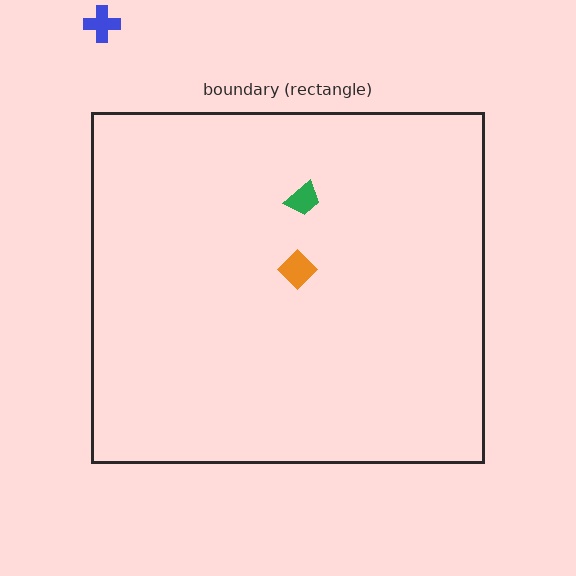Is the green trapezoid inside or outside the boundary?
Inside.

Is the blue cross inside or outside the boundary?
Outside.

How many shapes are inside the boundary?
2 inside, 1 outside.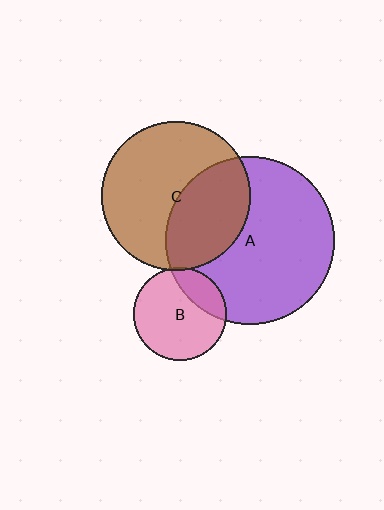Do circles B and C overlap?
Yes.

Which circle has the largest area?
Circle A (purple).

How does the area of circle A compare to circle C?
Approximately 1.3 times.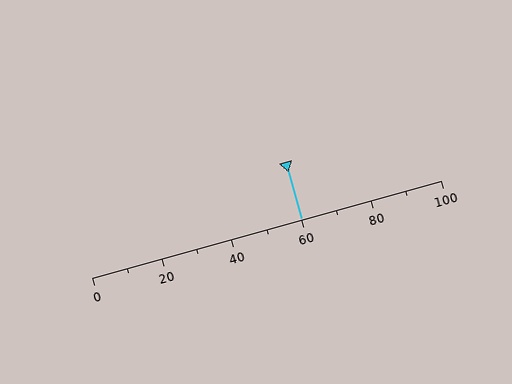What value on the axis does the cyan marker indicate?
The marker indicates approximately 60.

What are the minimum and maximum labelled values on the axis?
The axis runs from 0 to 100.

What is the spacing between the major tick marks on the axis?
The major ticks are spaced 20 apart.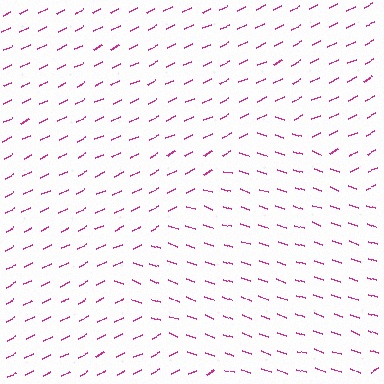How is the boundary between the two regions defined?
The boundary is defined purely by a change in line orientation (approximately 45 degrees difference). All lines are the same color and thickness.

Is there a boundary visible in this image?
Yes, there is a texture boundary formed by a change in line orientation.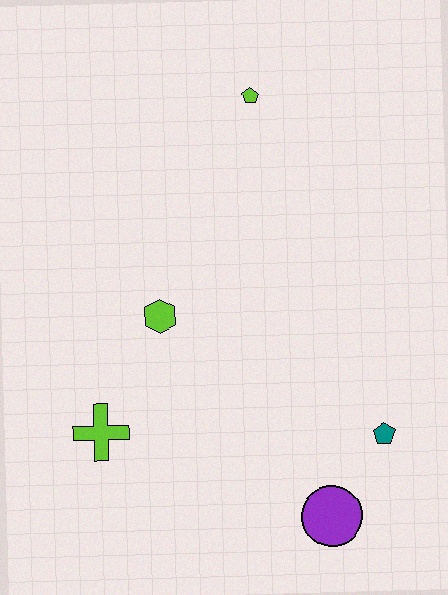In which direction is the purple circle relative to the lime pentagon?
The purple circle is below the lime pentagon.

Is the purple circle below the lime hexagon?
Yes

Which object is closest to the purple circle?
The teal pentagon is closest to the purple circle.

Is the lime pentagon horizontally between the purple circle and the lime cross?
Yes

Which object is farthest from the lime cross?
The lime pentagon is farthest from the lime cross.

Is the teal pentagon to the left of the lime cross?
No